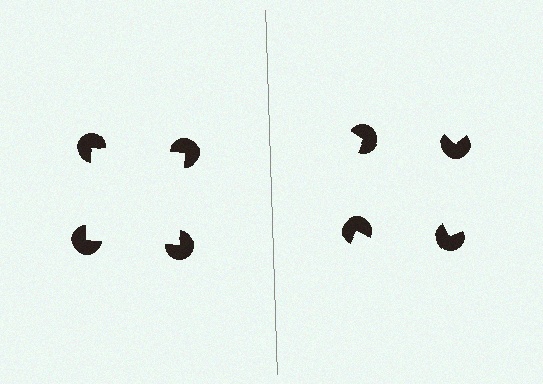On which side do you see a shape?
An illusory square appears on the left side. On the right side the wedge cuts are rotated, so no coherent shape forms.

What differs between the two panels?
The pac-man discs are positioned identically on both sides; only the wedge orientations differ. On the left they align to a square; on the right they are misaligned.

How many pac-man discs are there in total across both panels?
8 — 4 on each side.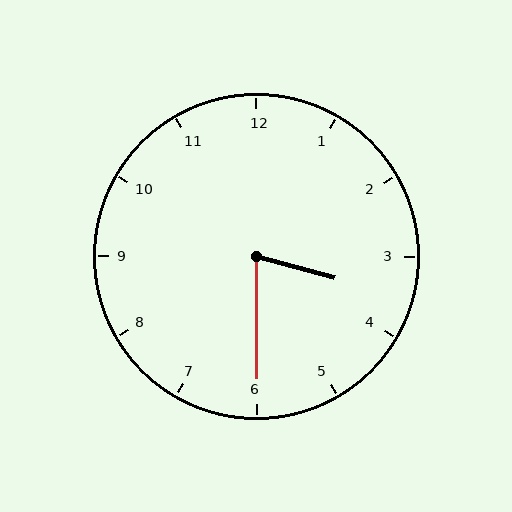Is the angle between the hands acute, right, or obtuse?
It is acute.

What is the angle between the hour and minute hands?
Approximately 75 degrees.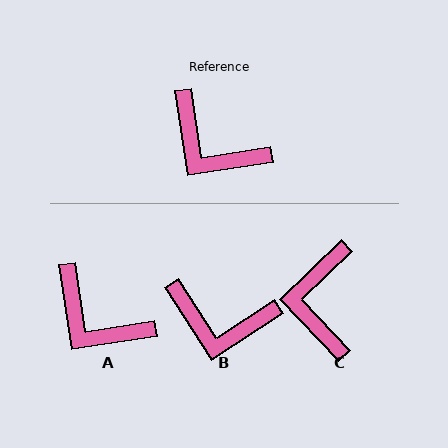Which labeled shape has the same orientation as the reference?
A.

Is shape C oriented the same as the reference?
No, it is off by about 55 degrees.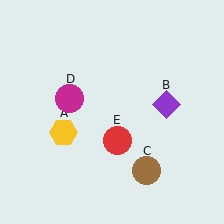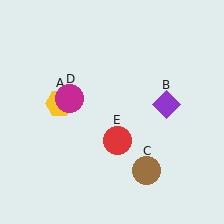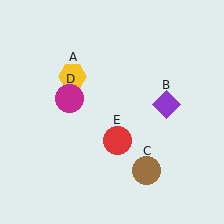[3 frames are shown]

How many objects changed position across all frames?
1 object changed position: yellow hexagon (object A).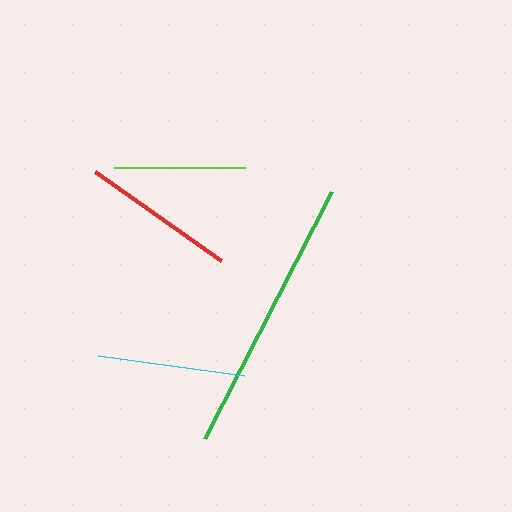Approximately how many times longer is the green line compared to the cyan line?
The green line is approximately 1.9 times the length of the cyan line.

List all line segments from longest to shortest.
From longest to shortest: green, red, cyan, lime.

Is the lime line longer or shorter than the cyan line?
The cyan line is longer than the lime line.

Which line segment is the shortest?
The lime line is the shortest at approximately 131 pixels.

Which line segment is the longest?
The green line is the longest at approximately 278 pixels.